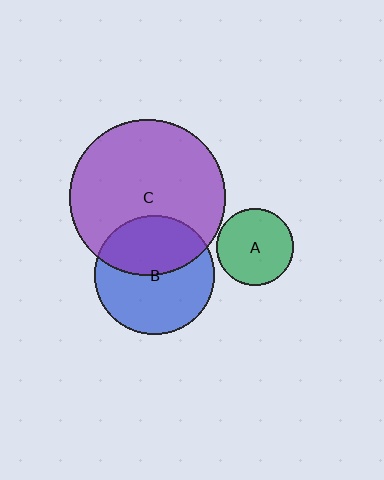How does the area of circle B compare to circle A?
Approximately 2.4 times.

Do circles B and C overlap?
Yes.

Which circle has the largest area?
Circle C (purple).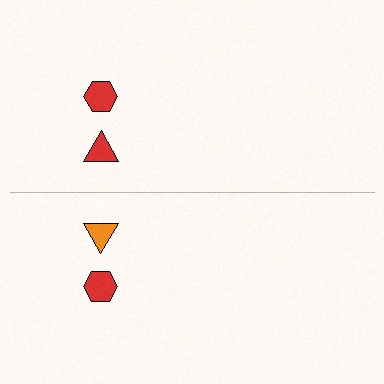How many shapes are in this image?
There are 4 shapes in this image.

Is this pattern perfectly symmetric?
No, the pattern is not perfectly symmetric. The orange triangle on the bottom side breaks the symmetry — its mirror counterpart is red.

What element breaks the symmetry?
The orange triangle on the bottom side breaks the symmetry — its mirror counterpart is red.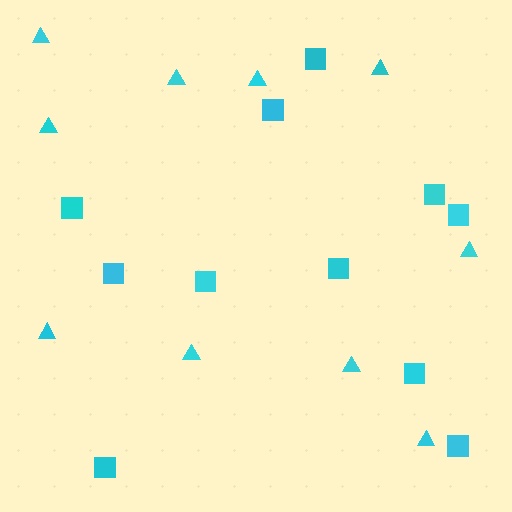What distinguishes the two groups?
There are 2 groups: one group of squares (11) and one group of triangles (10).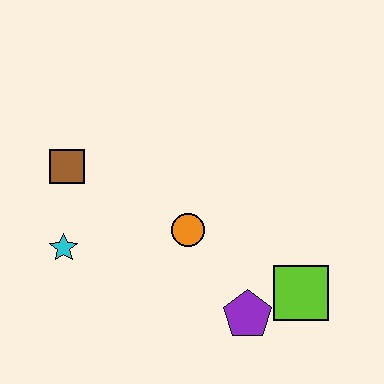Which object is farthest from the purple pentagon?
The brown square is farthest from the purple pentagon.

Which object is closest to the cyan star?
The brown square is closest to the cyan star.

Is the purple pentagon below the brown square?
Yes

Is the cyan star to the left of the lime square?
Yes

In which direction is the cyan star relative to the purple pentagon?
The cyan star is to the left of the purple pentagon.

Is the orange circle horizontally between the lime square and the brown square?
Yes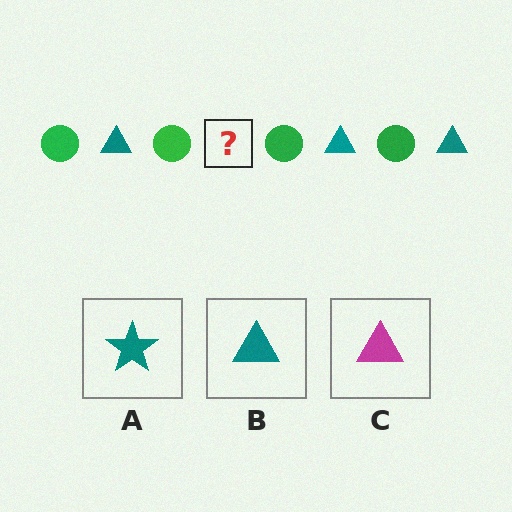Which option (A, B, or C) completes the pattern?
B.